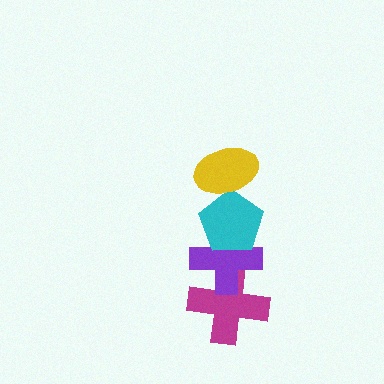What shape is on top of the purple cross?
The cyan pentagon is on top of the purple cross.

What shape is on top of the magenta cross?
The purple cross is on top of the magenta cross.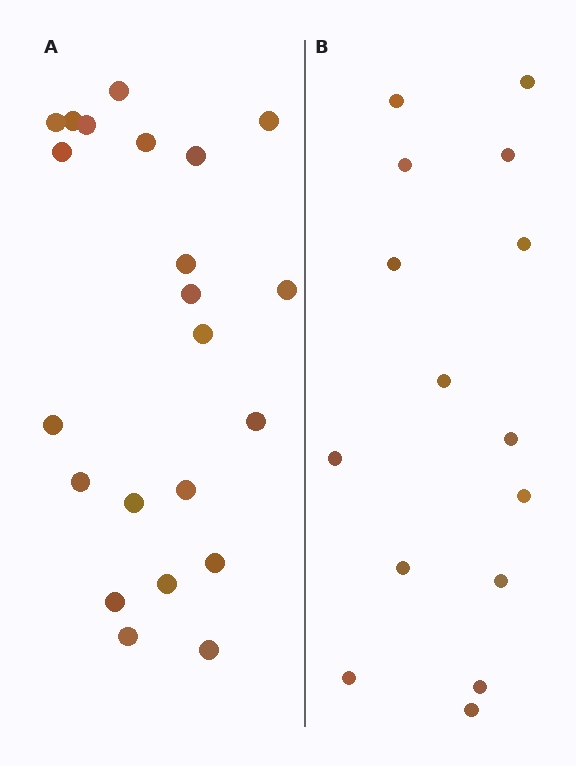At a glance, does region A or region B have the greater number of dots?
Region A (the left region) has more dots.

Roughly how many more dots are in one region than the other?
Region A has roughly 8 or so more dots than region B.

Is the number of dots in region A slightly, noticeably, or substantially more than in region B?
Region A has substantially more. The ratio is roughly 1.5 to 1.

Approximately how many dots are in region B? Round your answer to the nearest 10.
About 20 dots. (The exact count is 15, which rounds to 20.)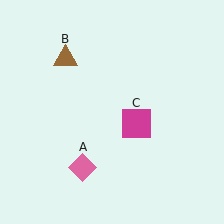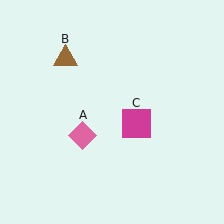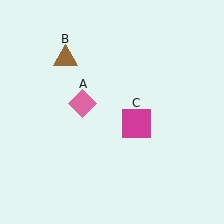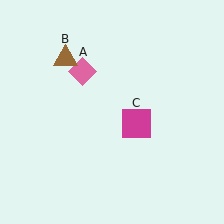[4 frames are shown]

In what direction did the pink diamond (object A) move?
The pink diamond (object A) moved up.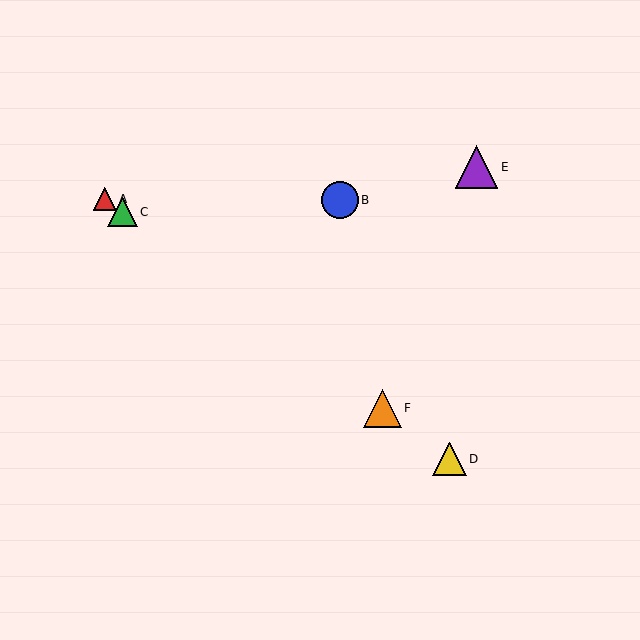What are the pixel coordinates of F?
Object F is at (382, 408).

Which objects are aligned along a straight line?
Objects A, C, D, F are aligned along a straight line.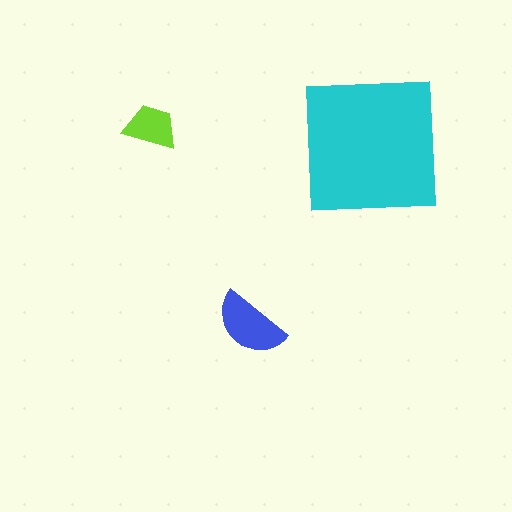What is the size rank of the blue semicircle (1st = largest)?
2nd.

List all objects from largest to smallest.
The cyan square, the blue semicircle, the lime trapezoid.